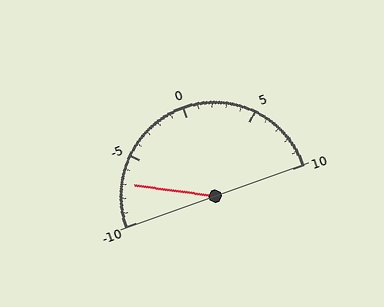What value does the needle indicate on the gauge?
The needle indicates approximately -7.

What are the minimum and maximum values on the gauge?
The gauge ranges from -10 to 10.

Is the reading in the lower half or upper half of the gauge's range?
The reading is in the lower half of the range (-10 to 10).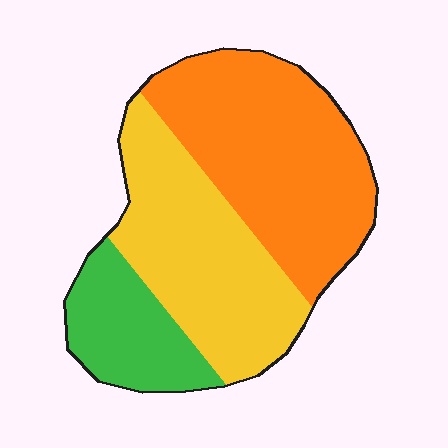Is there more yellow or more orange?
Orange.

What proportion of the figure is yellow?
Yellow covers about 35% of the figure.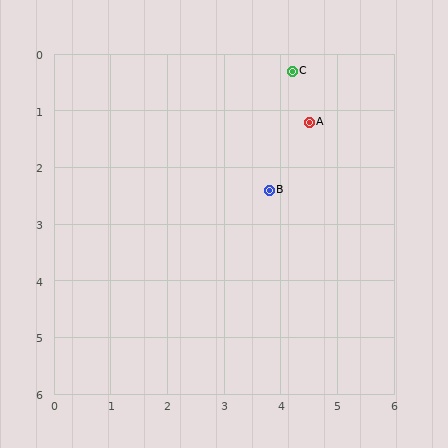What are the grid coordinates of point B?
Point B is at approximately (3.8, 2.4).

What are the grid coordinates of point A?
Point A is at approximately (4.5, 1.2).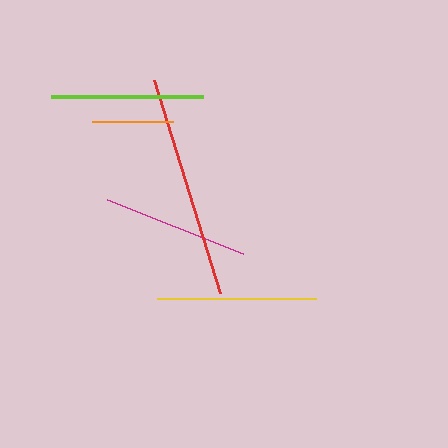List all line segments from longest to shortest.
From longest to shortest: red, yellow, lime, magenta, orange.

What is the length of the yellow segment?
The yellow segment is approximately 160 pixels long.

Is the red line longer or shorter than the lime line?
The red line is longer than the lime line.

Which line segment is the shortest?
The orange line is the shortest at approximately 82 pixels.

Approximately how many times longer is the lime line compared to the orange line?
The lime line is approximately 1.9 times the length of the orange line.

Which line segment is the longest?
The red line is the longest at approximately 223 pixels.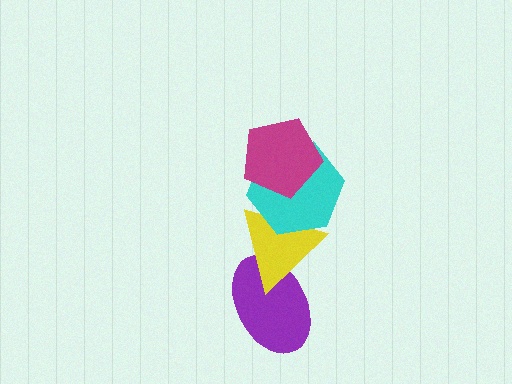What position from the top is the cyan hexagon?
The cyan hexagon is 2nd from the top.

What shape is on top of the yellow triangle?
The cyan hexagon is on top of the yellow triangle.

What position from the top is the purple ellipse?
The purple ellipse is 4th from the top.